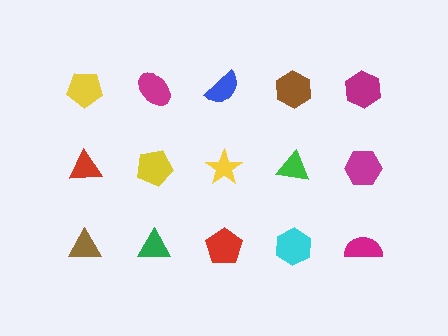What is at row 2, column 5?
A magenta hexagon.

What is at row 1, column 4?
A brown hexagon.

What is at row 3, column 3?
A red pentagon.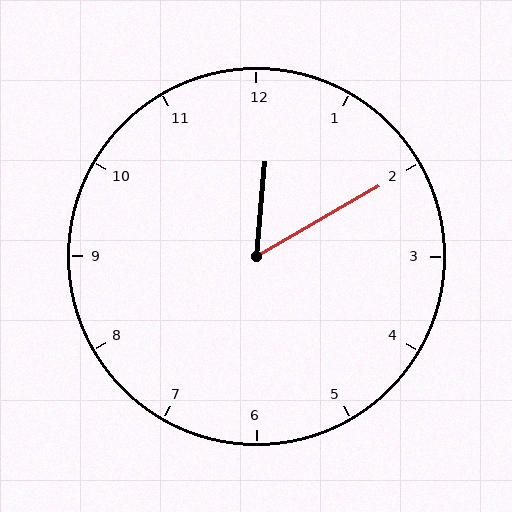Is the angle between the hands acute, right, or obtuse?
It is acute.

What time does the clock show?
12:10.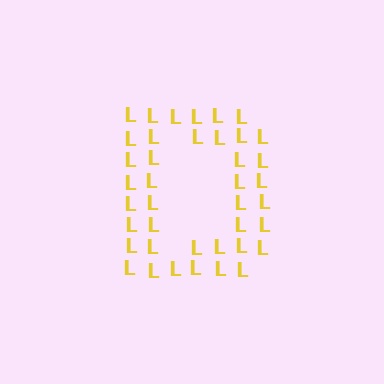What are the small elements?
The small elements are letter L's.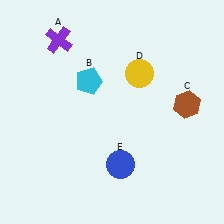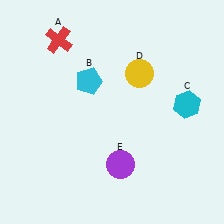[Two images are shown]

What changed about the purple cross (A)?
In Image 1, A is purple. In Image 2, it changed to red.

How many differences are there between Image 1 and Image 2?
There are 3 differences between the two images.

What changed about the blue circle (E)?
In Image 1, E is blue. In Image 2, it changed to purple.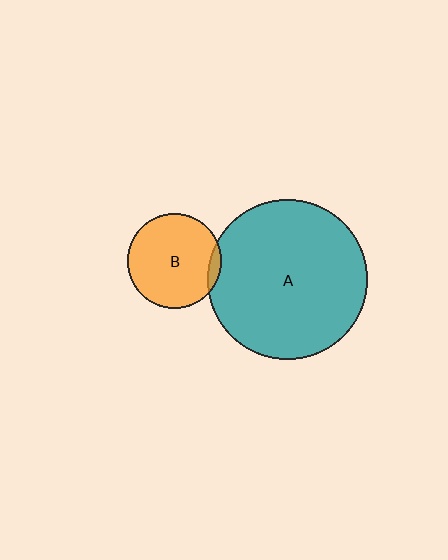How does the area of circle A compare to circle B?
Approximately 2.8 times.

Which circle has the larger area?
Circle A (teal).